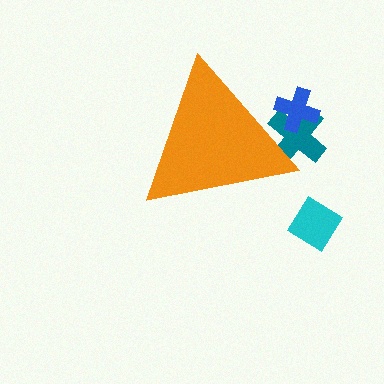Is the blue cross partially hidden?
Yes, the blue cross is partially hidden behind the orange triangle.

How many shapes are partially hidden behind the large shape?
2 shapes are partially hidden.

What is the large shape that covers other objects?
An orange triangle.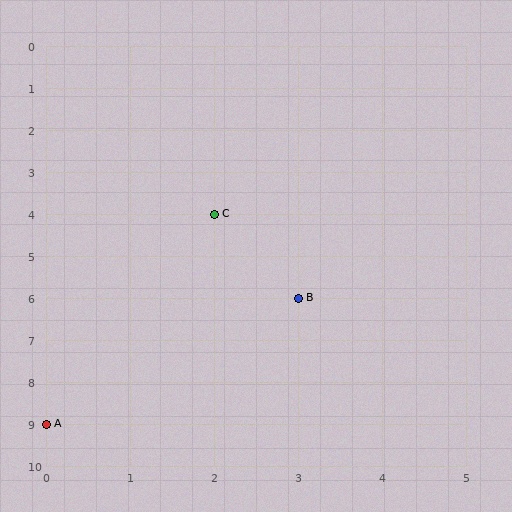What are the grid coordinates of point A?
Point A is at grid coordinates (0, 9).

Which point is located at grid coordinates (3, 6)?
Point B is at (3, 6).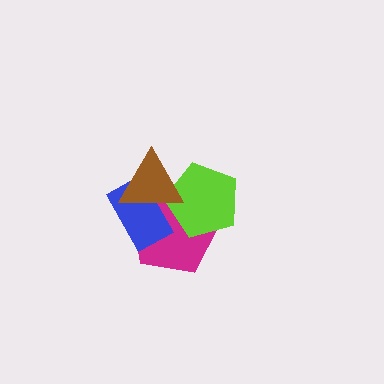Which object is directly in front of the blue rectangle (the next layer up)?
The lime pentagon is directly in front of the blue rectangle.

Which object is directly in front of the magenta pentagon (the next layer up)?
The blue rectangle is directly in front of the magenta pentagon.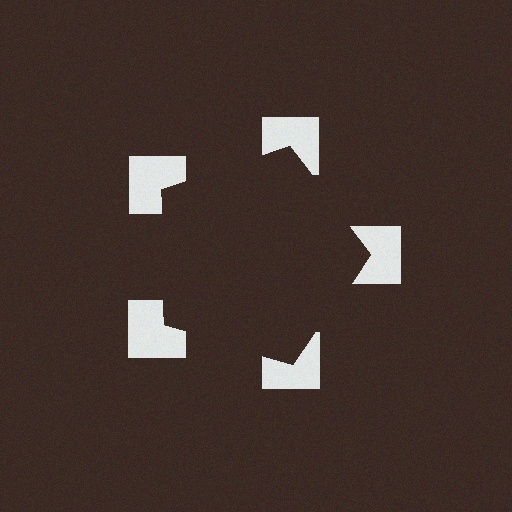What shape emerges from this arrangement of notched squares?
An illusory pentagon — its edges are inferred from the aligned wedge cuts in the notched squares, not physically drawn.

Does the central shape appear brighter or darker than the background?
It typically appears slightly darker than the background, even though no actual brightness change is drawn.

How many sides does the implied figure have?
5 sides.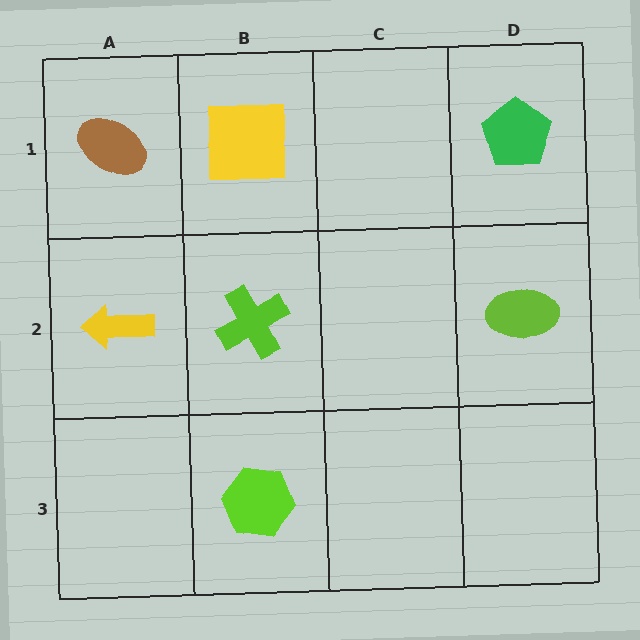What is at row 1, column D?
A green pentagon.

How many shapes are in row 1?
3 shapes.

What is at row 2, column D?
A lime ellipse.